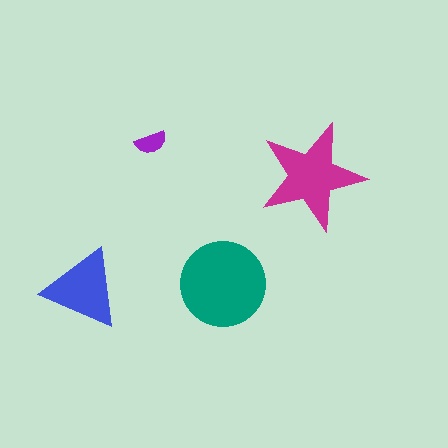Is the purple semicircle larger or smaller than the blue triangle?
Smaller.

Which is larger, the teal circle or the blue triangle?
The teal circle.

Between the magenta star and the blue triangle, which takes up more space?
The magenta star.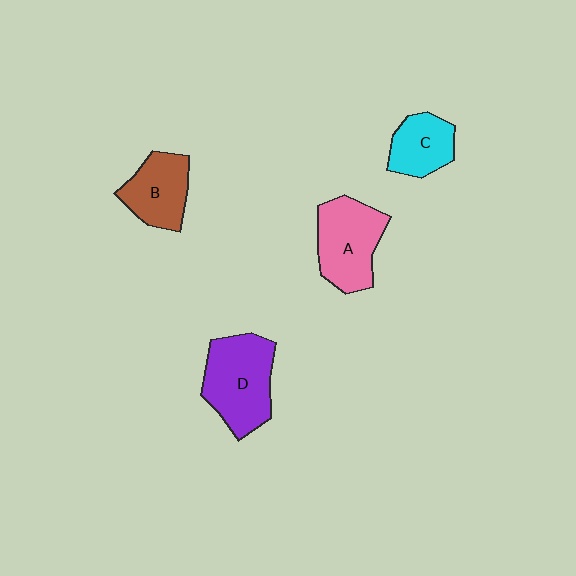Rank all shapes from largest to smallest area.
From largest to smallest: D (purple), A (pink), B (brown), C (cyan).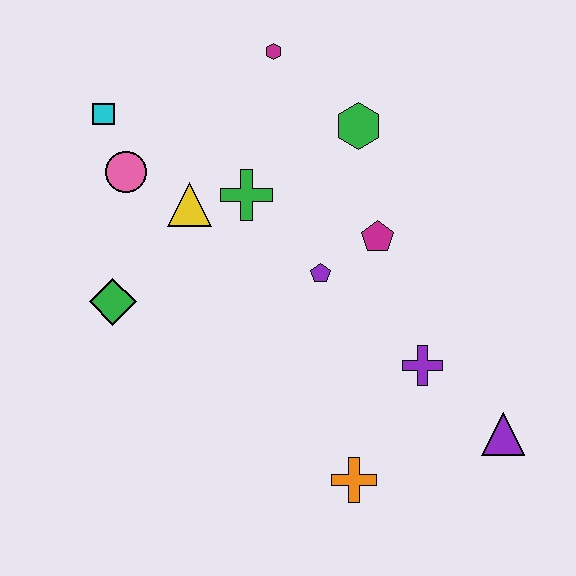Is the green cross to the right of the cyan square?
Yes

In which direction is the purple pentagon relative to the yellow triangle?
The purple pentagon is to the right of the yellow triangle.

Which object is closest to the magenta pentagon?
The purple pentagon is closest to the magenta pentagon.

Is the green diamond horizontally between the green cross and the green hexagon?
No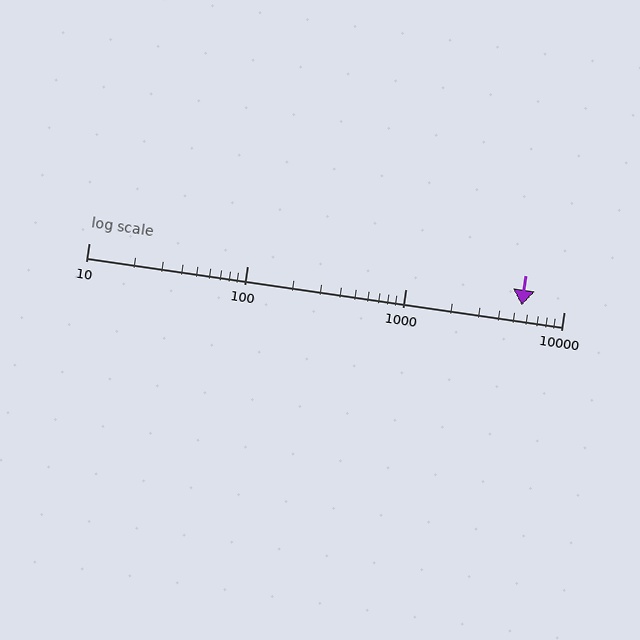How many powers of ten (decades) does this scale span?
The scale spans 3 decades, from 10 to 10000.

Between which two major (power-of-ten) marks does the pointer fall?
The pointer is between 1000 and 10000.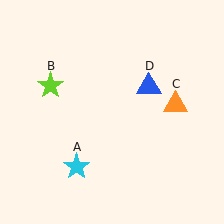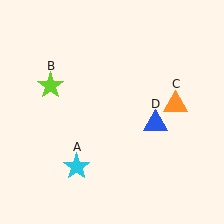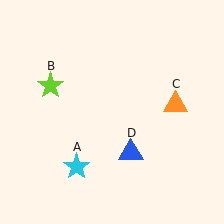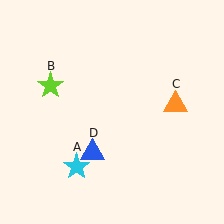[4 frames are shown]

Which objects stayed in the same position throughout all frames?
Cyan star (object A) and lime star (object B) and orange triangle (object C) remained stationary.